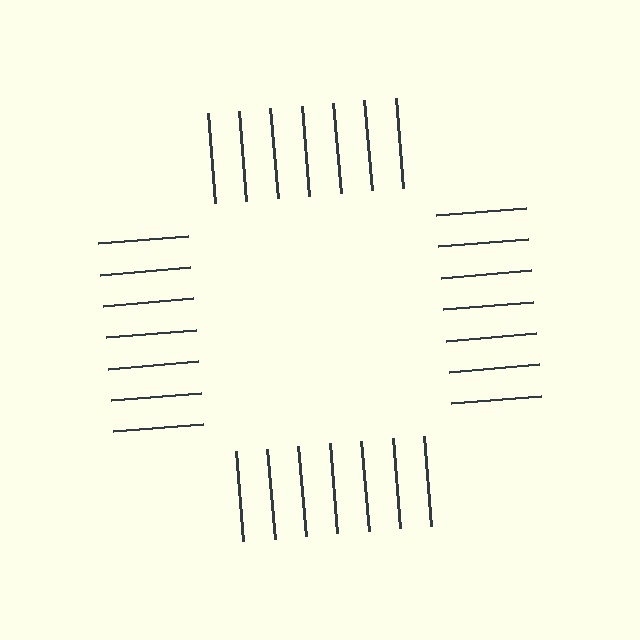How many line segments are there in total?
28 — 7 along each of the 4 edges.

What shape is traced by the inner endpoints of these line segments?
An illusory square — the line segments terminate on its edges but no continuous stroke is drawn.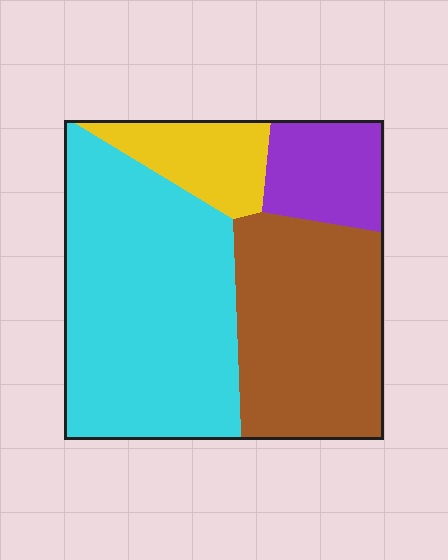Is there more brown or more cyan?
Cyan.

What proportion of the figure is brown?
Brown takes up between a sixth and a third of the figure.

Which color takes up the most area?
Cyan, at roughly 45%.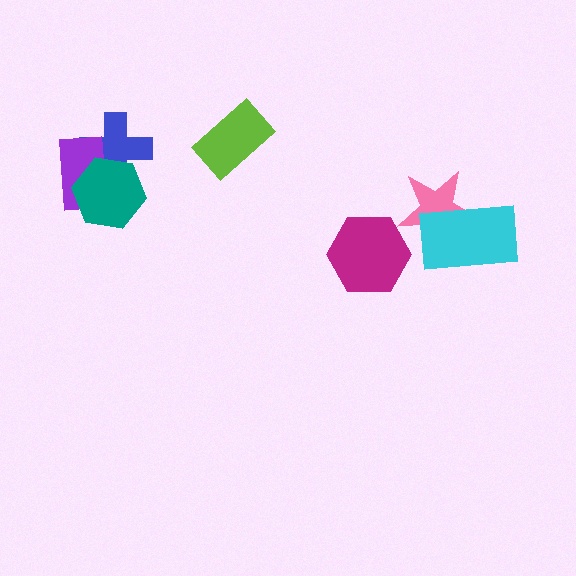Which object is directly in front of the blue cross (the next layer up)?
The purple rectangle is directly in front of the blue cross.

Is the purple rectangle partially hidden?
Yes, it is partially covered by another shape.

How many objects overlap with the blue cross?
2 objects overlap with the blue cross.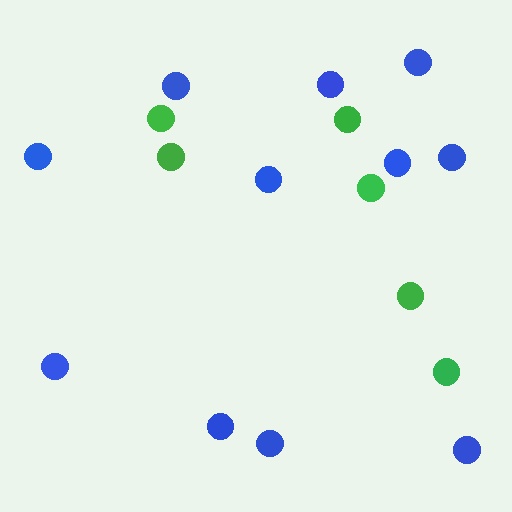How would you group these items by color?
There are 2 groups: one group of blue circles (11) and one group of green circles (6).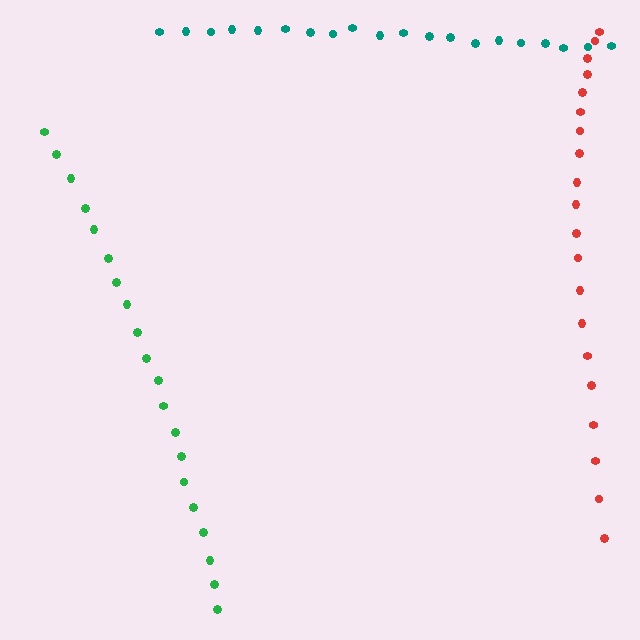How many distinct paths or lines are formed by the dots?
There are 3 distinct paths.